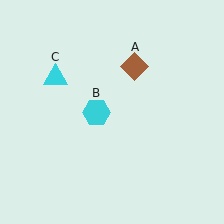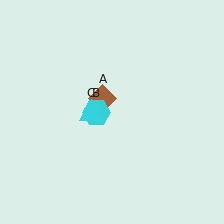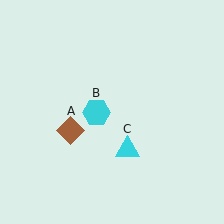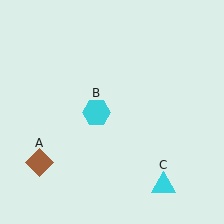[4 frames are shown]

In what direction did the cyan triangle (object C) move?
The cyan triangle (object C) moved down and to the right.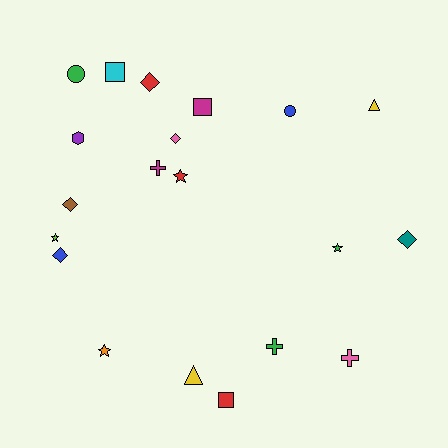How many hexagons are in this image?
There is 1 hexagon.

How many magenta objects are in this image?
There are 2 magenta objects.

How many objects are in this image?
There are 20 objects.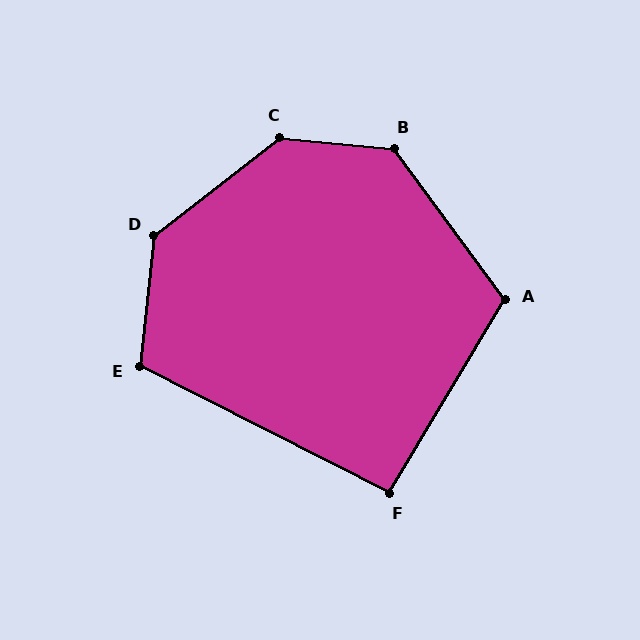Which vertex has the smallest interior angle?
F, at approximately 94 degrees.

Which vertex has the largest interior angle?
C, at approximately 137 degrees.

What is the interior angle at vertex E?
Approximately 111 degrees (obtuse).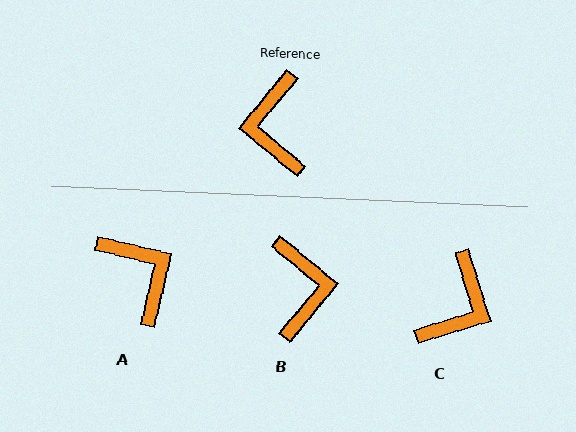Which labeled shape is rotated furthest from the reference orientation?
B, about 180 degrees away.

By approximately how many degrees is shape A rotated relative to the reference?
Approximately 153 degrees clockwise.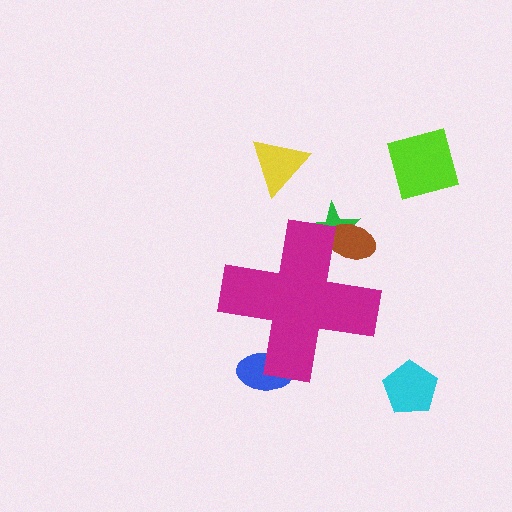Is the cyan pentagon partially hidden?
No, the cyan pentagon is fully visible.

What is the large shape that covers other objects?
A magenta cross.